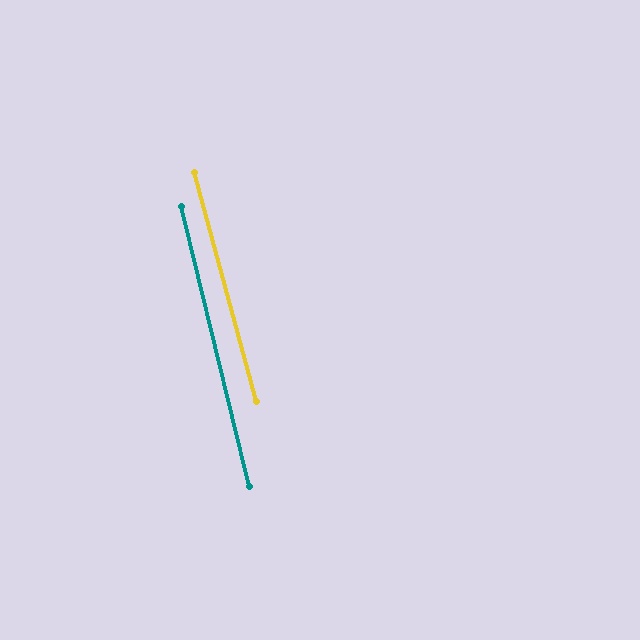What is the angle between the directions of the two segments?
Approximately 2 degrees.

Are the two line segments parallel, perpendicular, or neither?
Parallel — their directions differ by only 1.6°.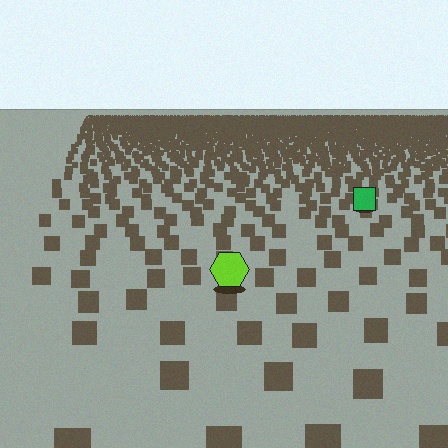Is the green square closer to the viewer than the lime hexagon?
No. The lime hexagon is closer — you can tell from the texture gradient: the ground texture is coarser near it.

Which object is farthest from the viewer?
The green square is farthest from the viewer. It appears smaller and the ground texture around it is denser.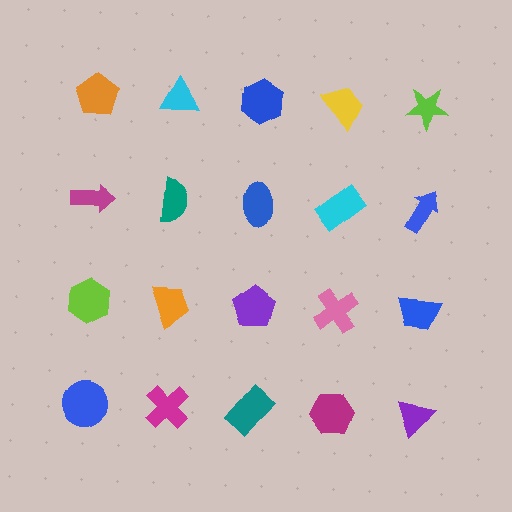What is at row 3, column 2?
An orange trapezoid.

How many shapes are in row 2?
5 shapes.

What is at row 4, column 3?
A teal rectangle.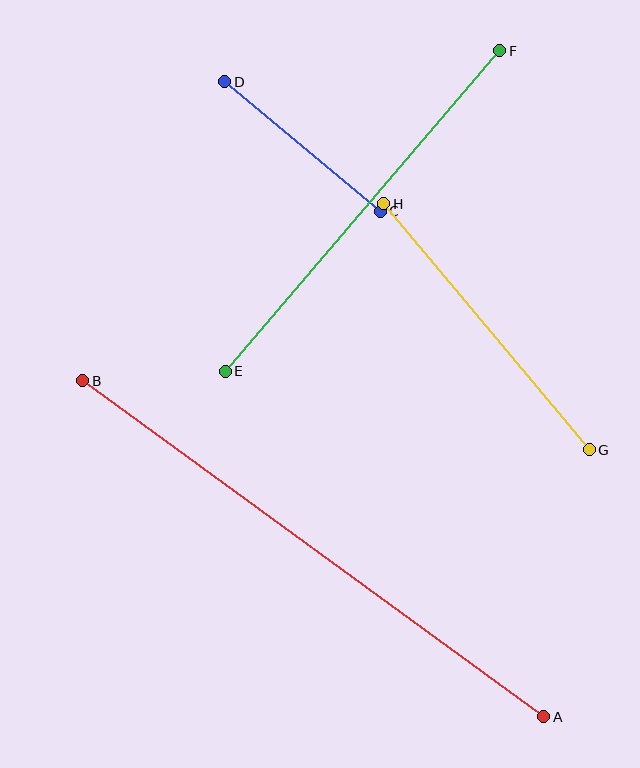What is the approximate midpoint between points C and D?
The midpoint is at approximately (303, 146) pixels.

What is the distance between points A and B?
The distance is approximately 570 pixels.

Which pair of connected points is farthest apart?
Points A and B are farthest apart.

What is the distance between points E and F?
The distance is approximately 422 pixels.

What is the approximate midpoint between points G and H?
The midpoint is at approximately (486, 327) pixels.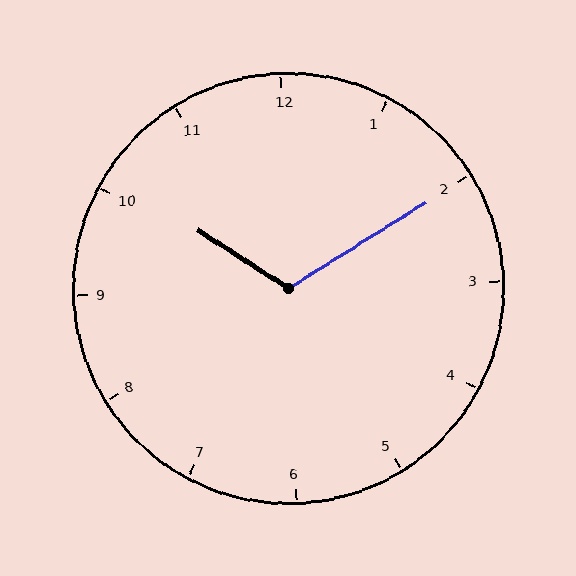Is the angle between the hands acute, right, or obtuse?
It is obtuse.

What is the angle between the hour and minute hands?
Approximately 115 degrees.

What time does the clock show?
10:10.